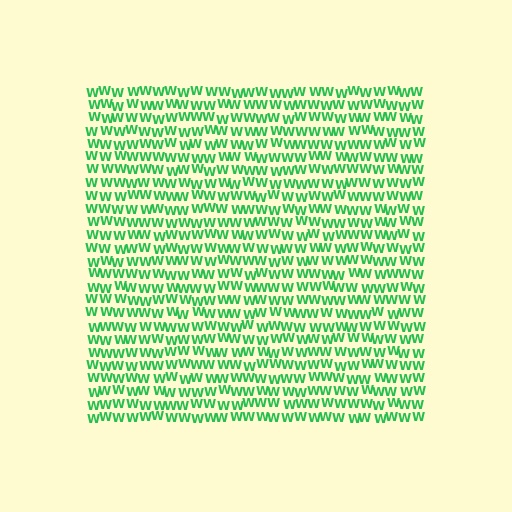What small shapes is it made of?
It is made of small letter W's.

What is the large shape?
The large shape is a square.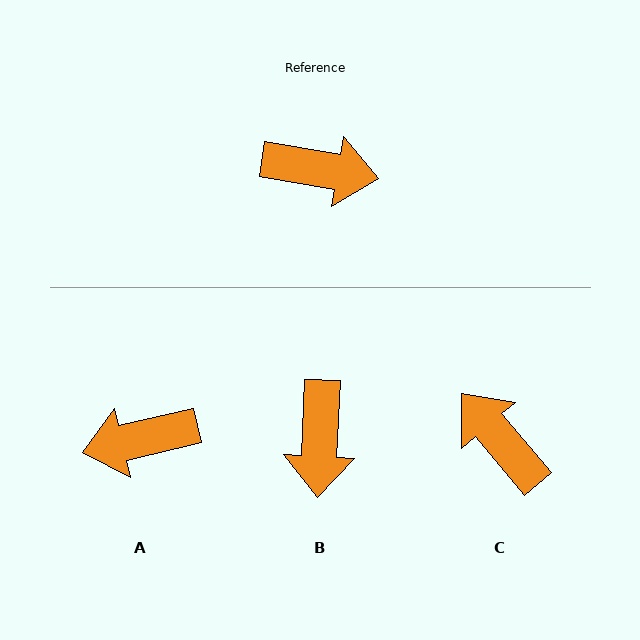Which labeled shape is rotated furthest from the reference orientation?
A, about 158 degrees away.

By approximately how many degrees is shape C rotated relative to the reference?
Approximately 140 degrees counter-clockwise.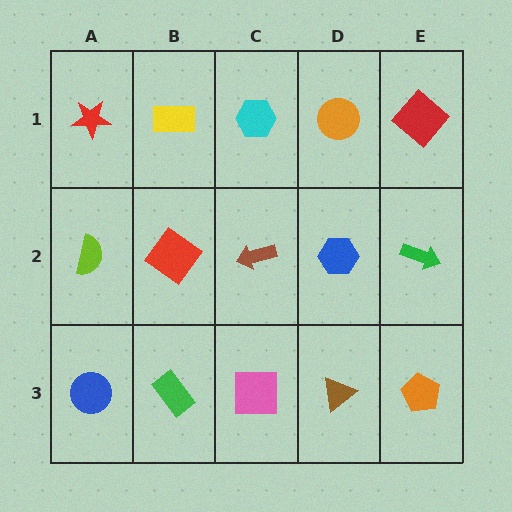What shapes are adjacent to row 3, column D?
A blue hexagon (row 2, column D), a pink square (row 3, column C), an orange pentagon (row 3, column E).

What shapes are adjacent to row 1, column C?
A brown arrow (row 2, column C), a yellow rectangle (row 1, column B), an orange circle (row 1, column D).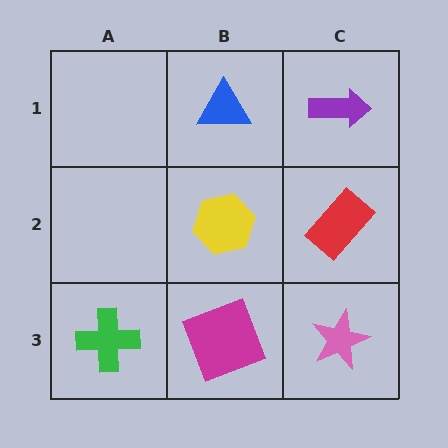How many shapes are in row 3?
3 shapes.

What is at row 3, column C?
A pink star.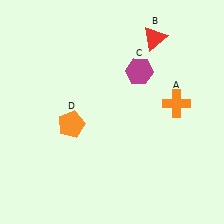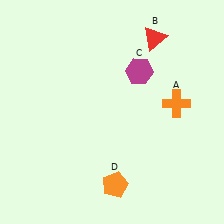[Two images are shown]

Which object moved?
The orange pentagon (D) moved down.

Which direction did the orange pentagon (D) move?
The orange pentagon (D) moved down.